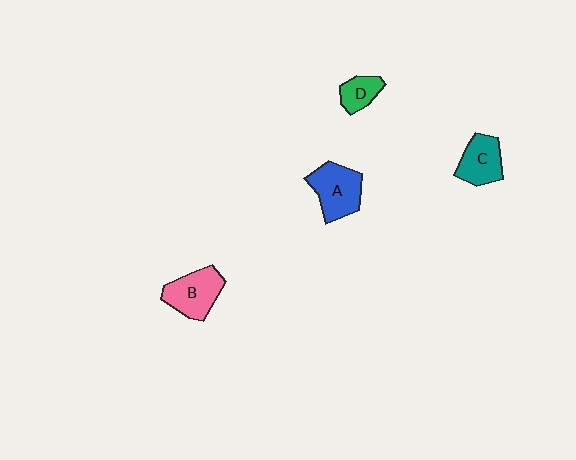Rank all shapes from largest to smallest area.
From largest to smallest: A (blue), B (pink), C (teal), D (green).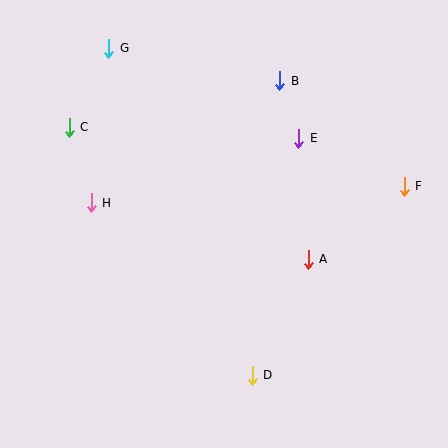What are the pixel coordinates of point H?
Point H is at (91, 203).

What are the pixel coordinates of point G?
Point G is at (109, 48).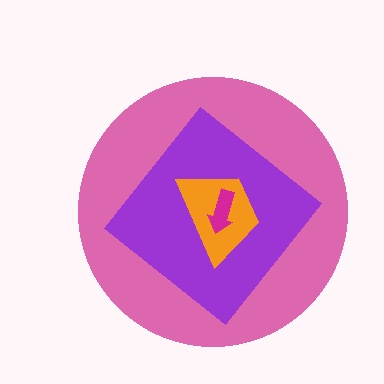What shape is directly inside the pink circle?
The purple diamond.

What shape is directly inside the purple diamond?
The orange trapezoid.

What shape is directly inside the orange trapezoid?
The magenta arrow.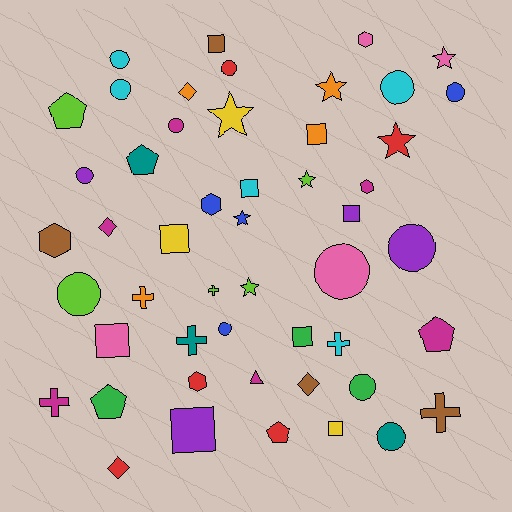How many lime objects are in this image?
There are 5 lime objects.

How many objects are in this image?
There are 50 objects.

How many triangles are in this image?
There is 1 triangle.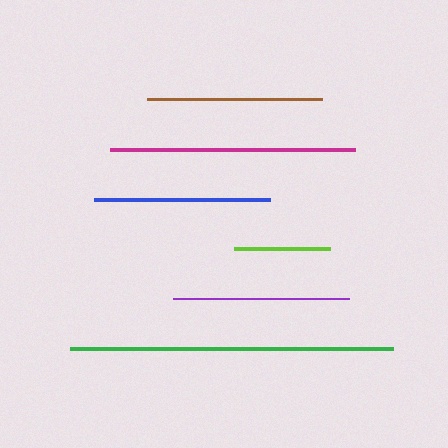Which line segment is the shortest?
The lime line is the shortest at approximately 96 pixels.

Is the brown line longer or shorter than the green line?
The green line is longer than the brown line.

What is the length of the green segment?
The green segment is approximately 322 pixels long.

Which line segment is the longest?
The green line is the longest at approximately 322 pixels.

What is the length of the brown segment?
The brown segment is approximately 175 pixels long.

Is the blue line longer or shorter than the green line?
The green line is longer than the blue line.